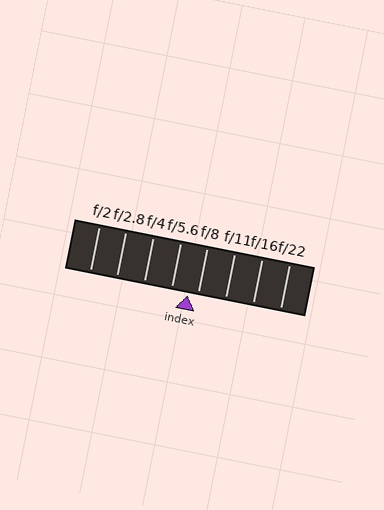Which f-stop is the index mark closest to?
The index mark is closest to f/8.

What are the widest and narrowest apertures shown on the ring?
The widest aperture shown is f/2 and the narrowest is f/22.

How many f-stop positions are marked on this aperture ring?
There are 8 f-stop positions marked.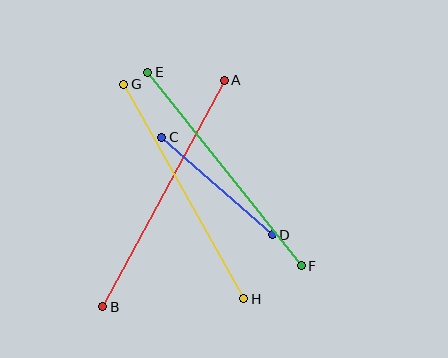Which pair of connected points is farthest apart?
Points A and B are farthest apart.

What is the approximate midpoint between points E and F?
The midpoint is at approximately (224, 169) pixels.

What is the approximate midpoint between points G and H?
The midpoint is at approximately (184, 191) pixels.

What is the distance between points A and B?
The distance is approximately 257 pixels.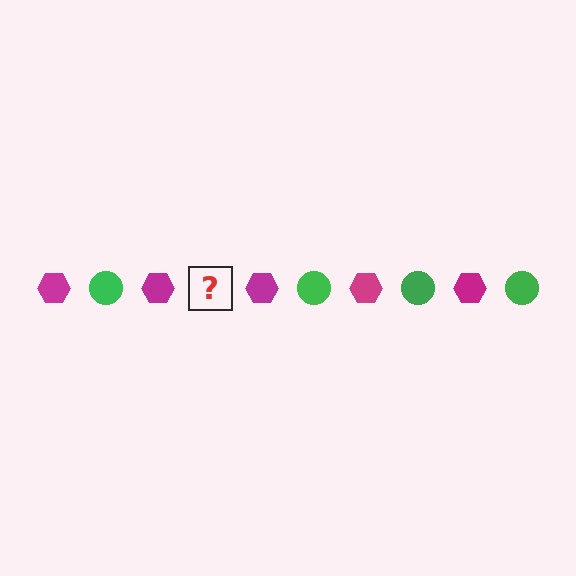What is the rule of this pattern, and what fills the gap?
The rule is that the pattern alternates between magenta hexagon and green circle. The gap should be filled with a green circle.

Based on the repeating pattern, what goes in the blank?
The blank should be a green circle.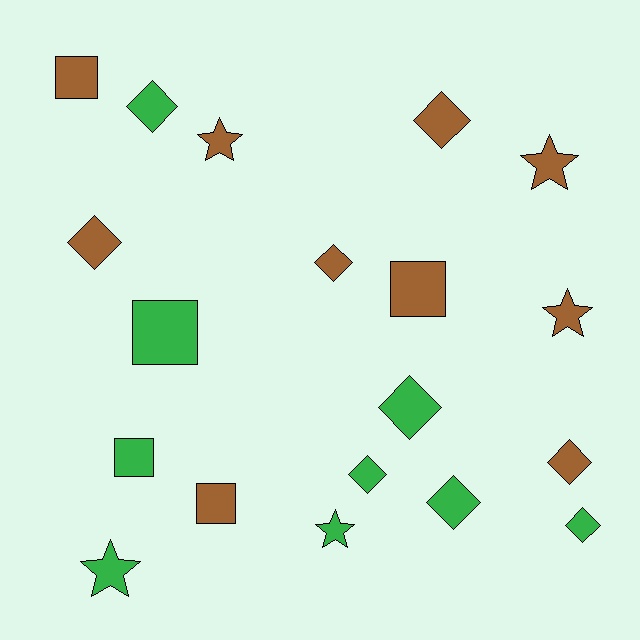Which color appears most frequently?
Brown, with 10 objects.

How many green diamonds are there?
There are 5 green diamonds.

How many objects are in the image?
There are 19 objects.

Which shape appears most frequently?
Diamond, with 9 objects.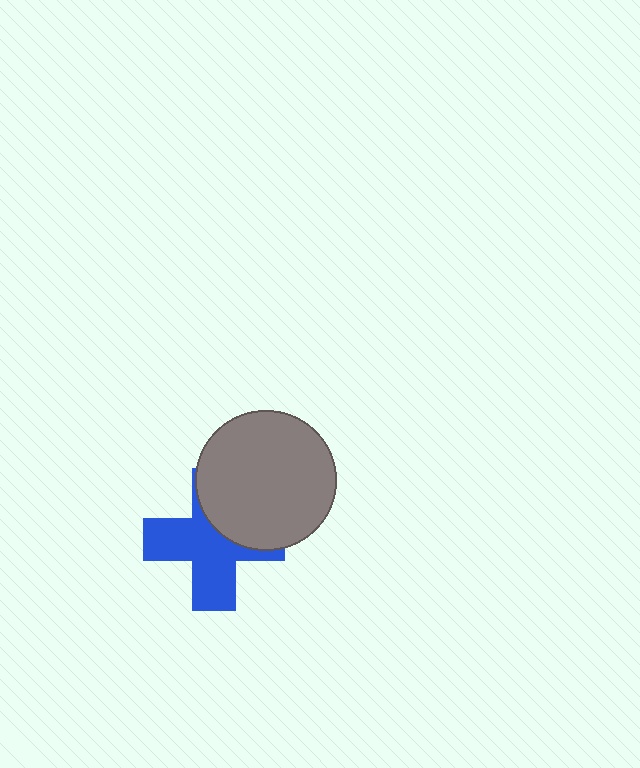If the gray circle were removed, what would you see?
You would see the complete blue cross.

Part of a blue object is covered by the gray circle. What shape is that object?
It is a cross.